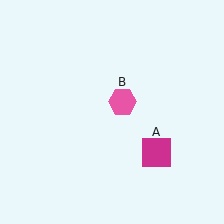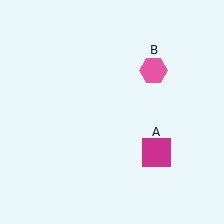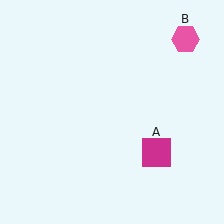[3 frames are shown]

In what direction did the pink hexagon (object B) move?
The pink hexagon (object B) moved up and to the right.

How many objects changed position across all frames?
1 object changed position: pink hexagon (object B).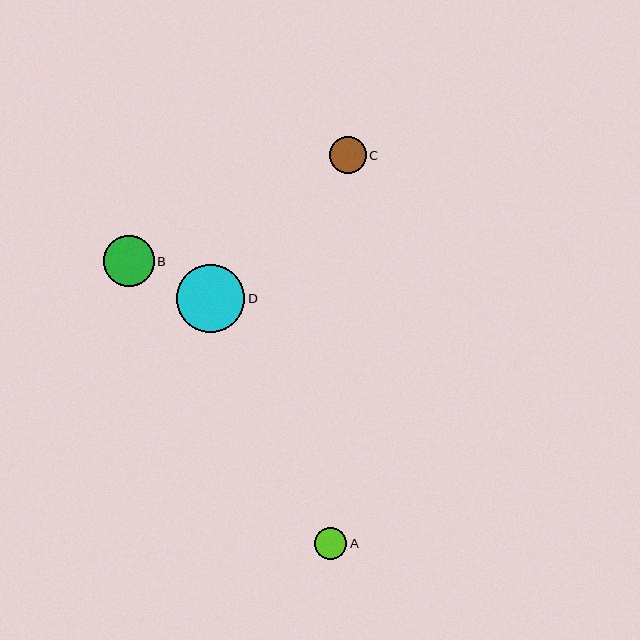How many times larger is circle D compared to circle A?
Circle D is approximately 2.1 times the size of circle A.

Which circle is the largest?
Circle D is the largest with a size of approximately 68 pixels.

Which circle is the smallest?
Circle A is the smallest with a size of approximately 32 pixels.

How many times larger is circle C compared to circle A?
Circle C is approximately 1.1 times the size of circle A.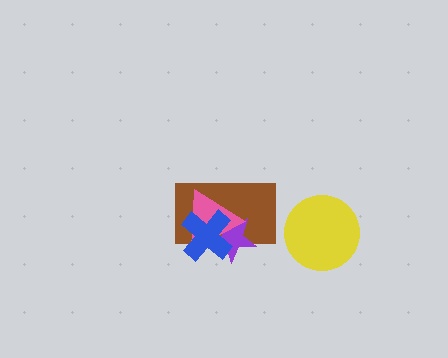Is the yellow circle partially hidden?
No, no other shape covers it.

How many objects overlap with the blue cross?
3 objects overlap with the blue cross.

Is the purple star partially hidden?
Yes, it is partially covered by another shape.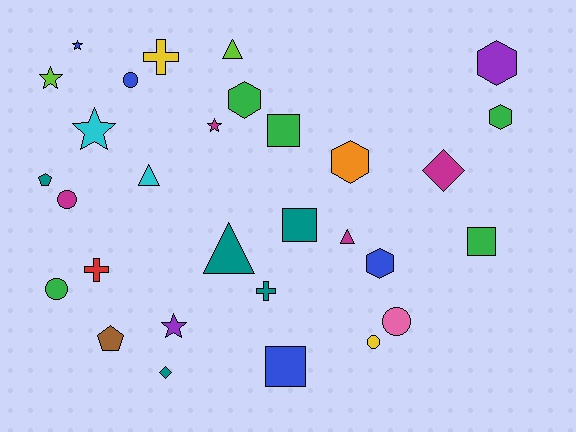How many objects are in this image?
There are 30 objects.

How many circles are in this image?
There are 5 circles.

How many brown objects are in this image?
There is 1 brown object.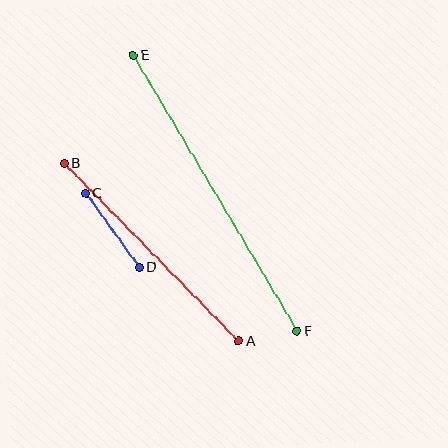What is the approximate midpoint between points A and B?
The midpoint is at approximately (151, 252) pixels.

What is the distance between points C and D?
The distance is approximately 91 pixels.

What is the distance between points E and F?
The distance is approximately 321 pixels.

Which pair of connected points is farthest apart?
Points E and F are farthest apart.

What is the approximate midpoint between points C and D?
The midpoint is at approximately (112, 231) pixels.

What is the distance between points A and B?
The distance is approximately 249 pixels.